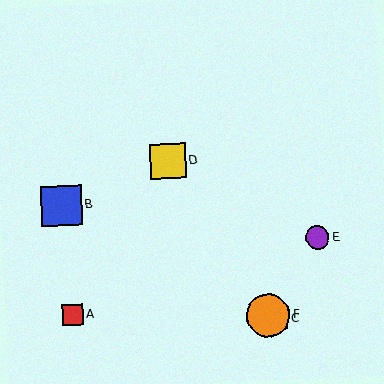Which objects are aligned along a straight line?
Objects C, D, F are aligned along a straight line.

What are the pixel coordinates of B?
Object B is at (61, 206).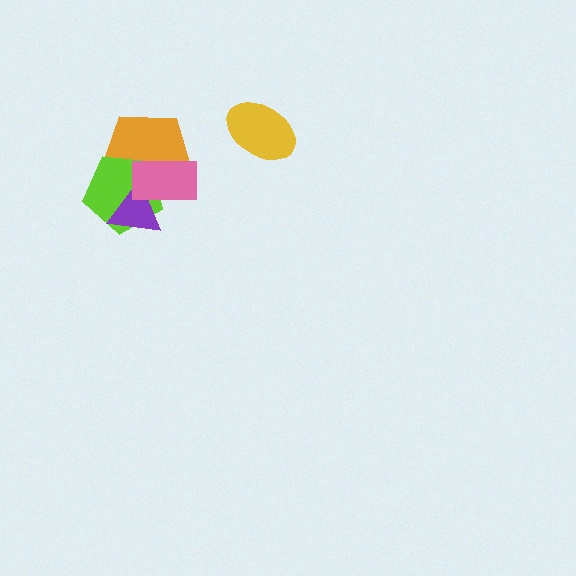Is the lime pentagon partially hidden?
Yes, it is partially covered by another shape.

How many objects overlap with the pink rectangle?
3 objects overlap with the pink rectangle.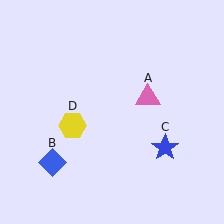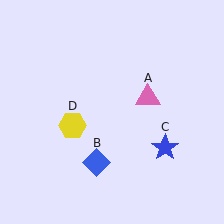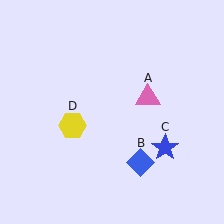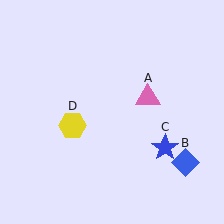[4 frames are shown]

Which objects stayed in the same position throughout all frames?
Pink triangle (object A) and blue star (object C) and yellow hexagon (object D) remained stationary.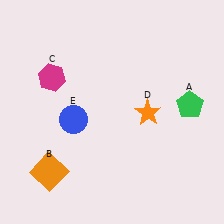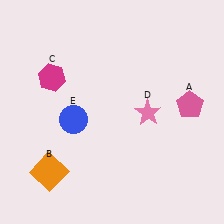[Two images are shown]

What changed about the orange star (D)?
In Image 1, D is orange. In Image 2, it changed to pink.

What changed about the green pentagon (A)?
In Image 1, A is green. In Image 2, it changed to pink.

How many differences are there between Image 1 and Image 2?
There are 2 differences between the two images.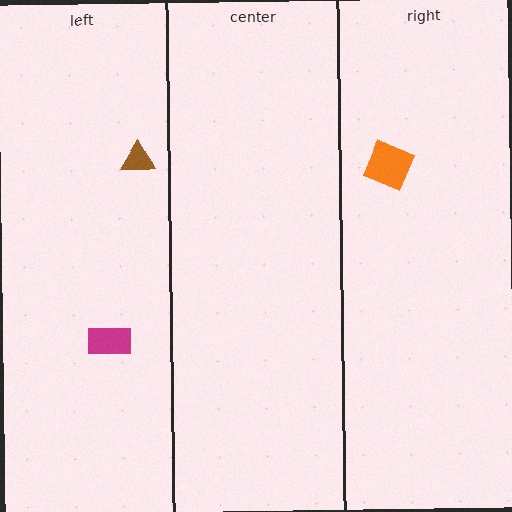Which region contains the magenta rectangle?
The left region.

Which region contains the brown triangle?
The left region.